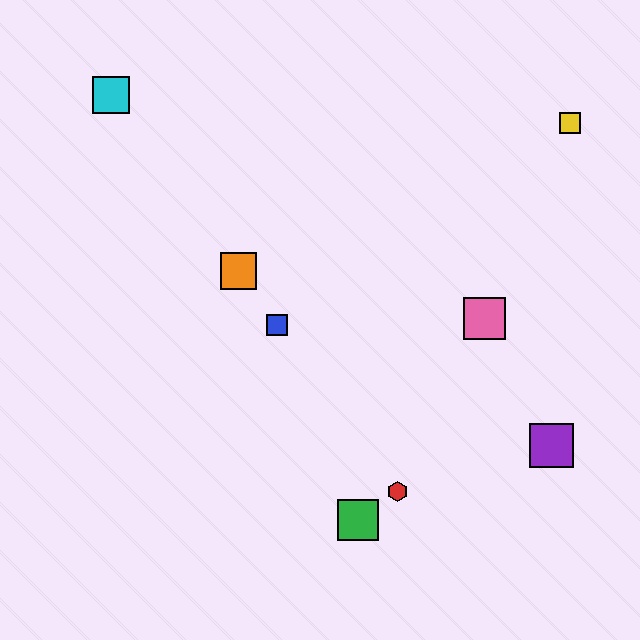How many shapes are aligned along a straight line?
4 shapes (the red hexagon, the blue square, the orange square, the cyan square) are aligned along a straight line.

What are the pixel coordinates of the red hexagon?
The red hexagon is at (398, 492).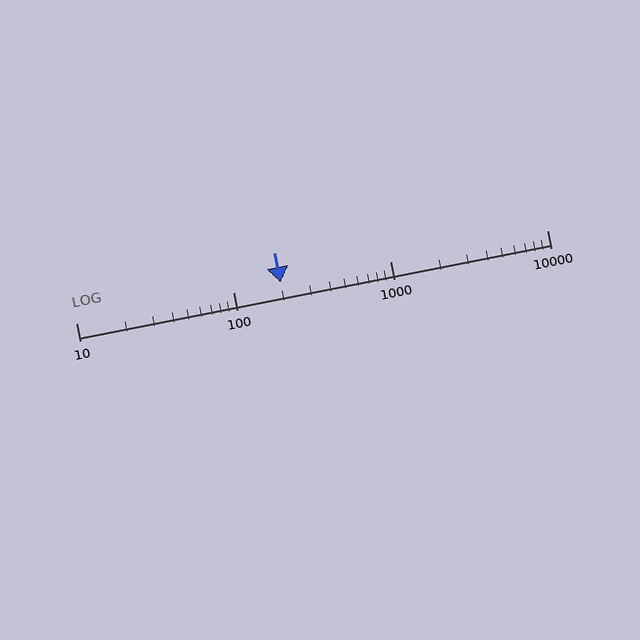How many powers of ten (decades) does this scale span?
The scale spans 3 decades, from 10 to 10000.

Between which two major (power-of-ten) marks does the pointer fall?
The pointer is between 100 and 1000.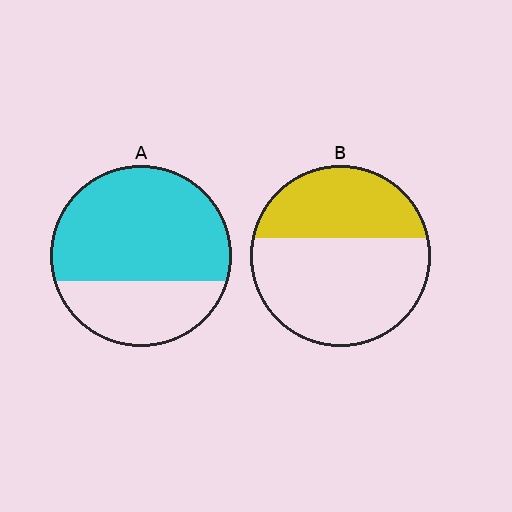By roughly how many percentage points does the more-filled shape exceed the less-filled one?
By roughly 30 percentage points (A over B).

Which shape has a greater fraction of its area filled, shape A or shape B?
Shape A.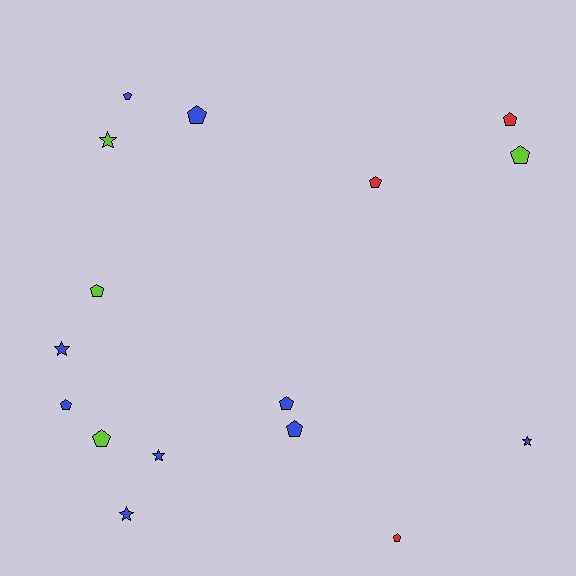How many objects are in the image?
There are 16 objects.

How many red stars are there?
There are no red stars.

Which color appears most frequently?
Blue, with 9 objects.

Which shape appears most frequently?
Pentagon, with 11 objects.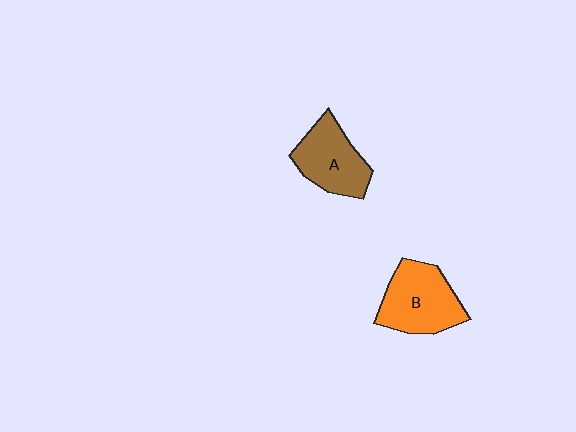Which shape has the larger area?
Shape B (orange).